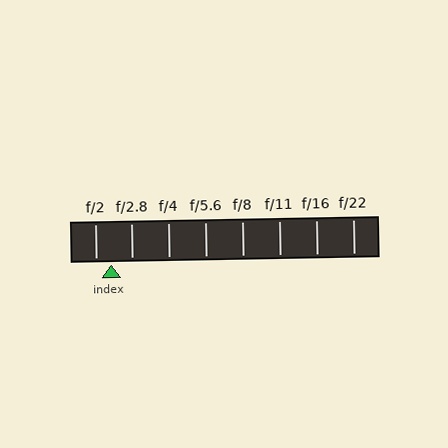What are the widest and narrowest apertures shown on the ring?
The widest aperture shown is f/2 and the narrowest is f/22.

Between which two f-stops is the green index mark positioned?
The index mark is between f/2 and f/2.8.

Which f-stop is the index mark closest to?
The index mark is closest to f/2.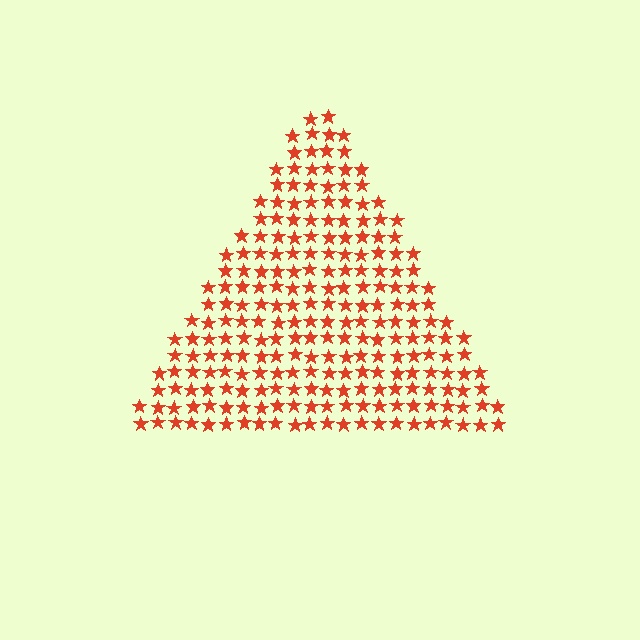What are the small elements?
The small elements are stars.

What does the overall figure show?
The overall figure shows a triangle.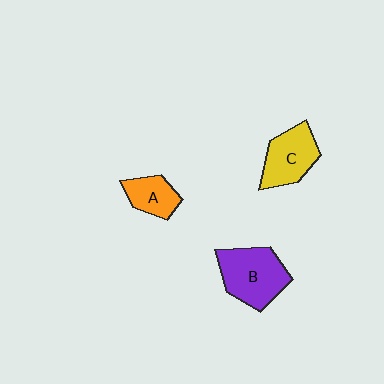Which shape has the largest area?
Shape B (purple).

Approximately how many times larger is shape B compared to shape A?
Approximately 1.9 times.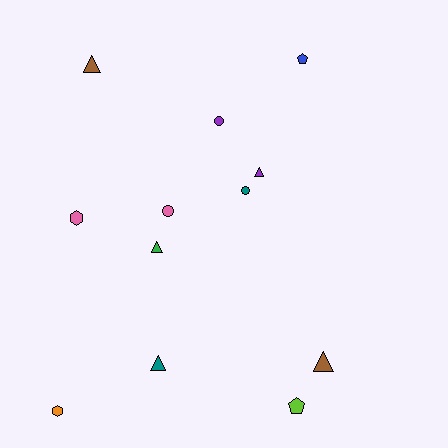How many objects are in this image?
There are 12 objects.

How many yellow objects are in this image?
There are no yellow objects.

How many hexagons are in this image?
There are 2 hexagons.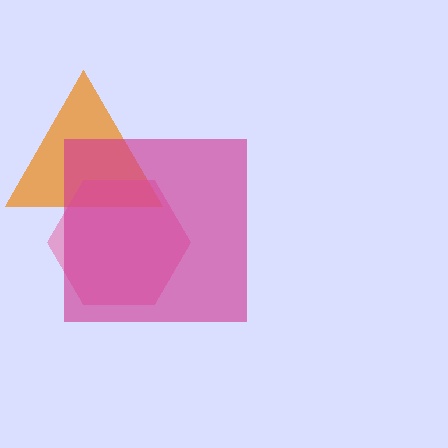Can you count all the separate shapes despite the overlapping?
Yes, there are 3 separate shapes.